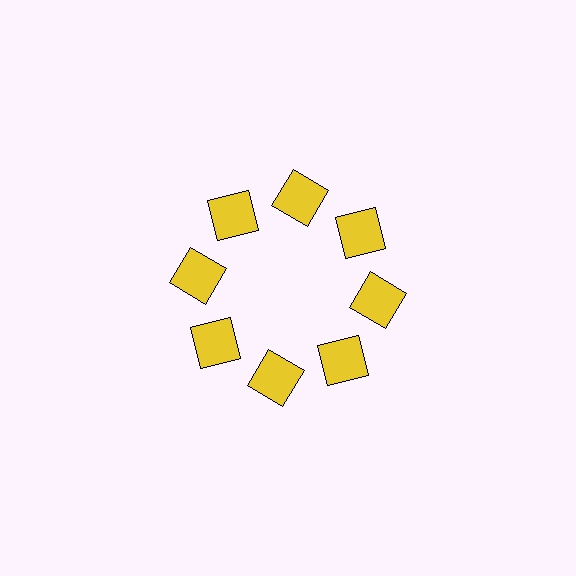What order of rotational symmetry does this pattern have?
This pattern has 8-fold rotational symmetry.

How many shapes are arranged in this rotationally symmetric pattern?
There are 8 shapes, arranged in 8 groups of 1.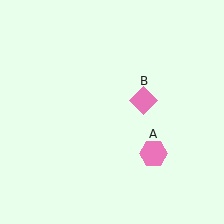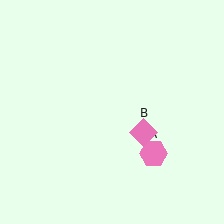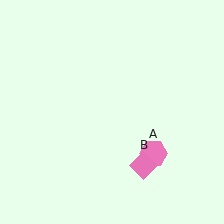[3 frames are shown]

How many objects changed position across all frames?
1 object changed position: pink diamond (object B).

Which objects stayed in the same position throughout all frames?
Pink hexagon (object A) remained stationary.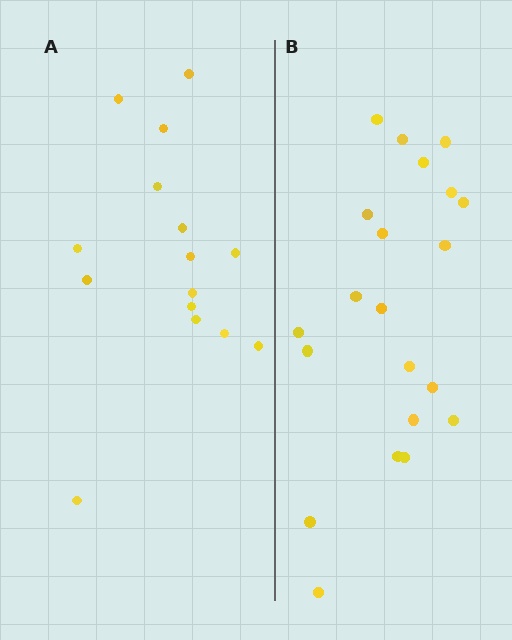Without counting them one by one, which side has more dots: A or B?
Region B (the right region) has more dots.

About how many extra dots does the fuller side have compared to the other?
Region B has about 6 more dots than region A.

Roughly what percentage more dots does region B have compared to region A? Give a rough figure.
About 40% more.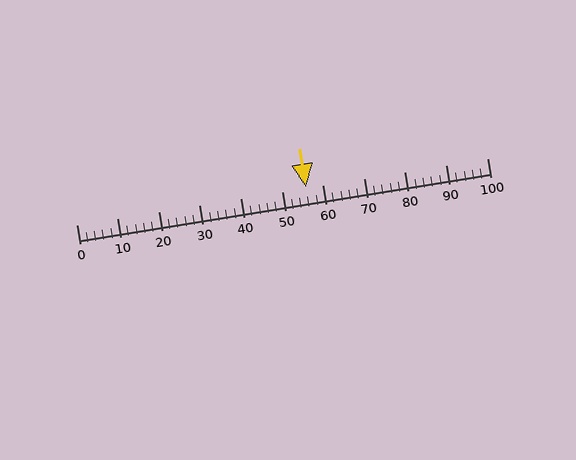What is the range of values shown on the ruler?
The ruler shows values from 0 to 100.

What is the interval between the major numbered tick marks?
The major tick marks are spaced 10 units apart.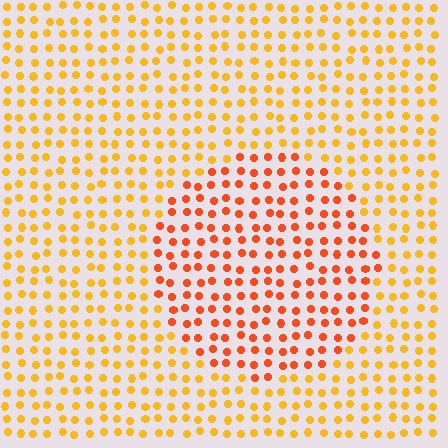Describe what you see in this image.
The image is filled with small yellow elements in a uniform arrangement. A circle-shaped region is visible where the elements are tinted to a slightly different hue, forming a subtle color boundary.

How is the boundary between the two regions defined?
The boundary is defined purely by a slight shift in hue (about 31 degrees). Spacing, size, and orientation are identical on both sides.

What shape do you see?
I see a circle.